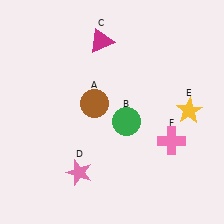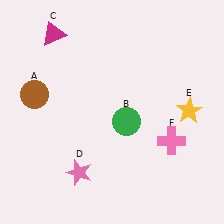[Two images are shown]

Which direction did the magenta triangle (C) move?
The magenta triangle (C) moved left.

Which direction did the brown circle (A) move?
The brown circle (A) moved left.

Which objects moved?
The objects that moved are: the brown circle (A), the magenta triangle (C).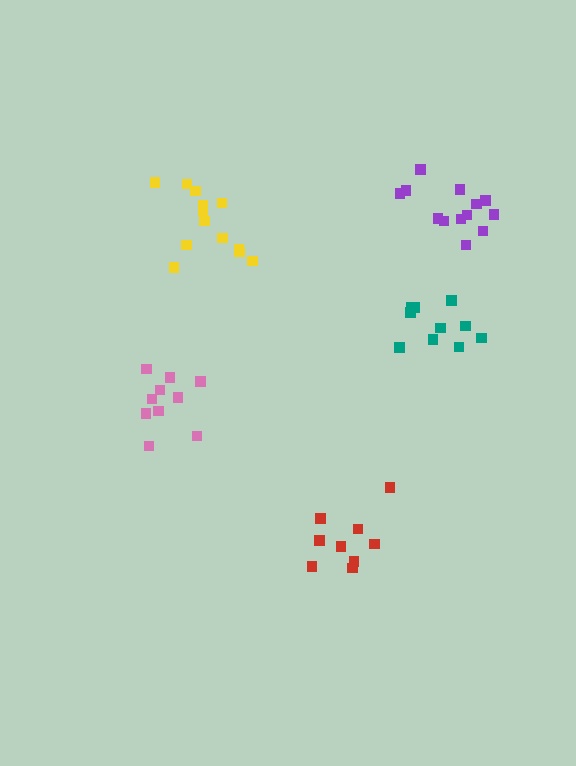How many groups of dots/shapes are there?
There are 5 groups.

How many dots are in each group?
Group 1: 13 dots, Group 2: 13 dots, Group 3: 9 dots, Group 4: 10 dots, Group 5: 10 dots (55 total).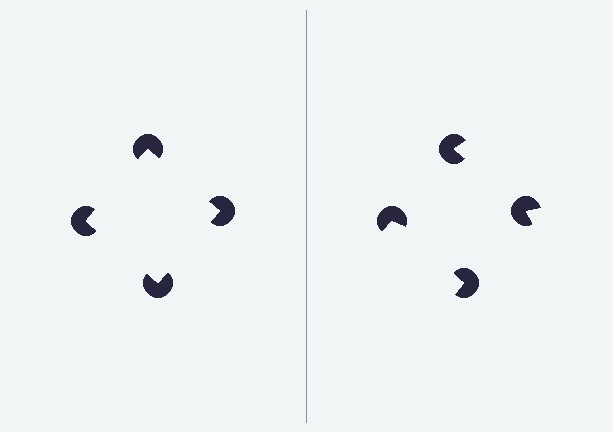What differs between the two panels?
The pac-man discs are positioned identically on both sides; only the wedge orientations differ. On the left they align to a square; on the right they are misaligned.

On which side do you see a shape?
An illusory square appears on the left side. On the right side the wedge cuts are rotated, so no coherent shape forms.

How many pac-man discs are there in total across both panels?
8 — 4 on each side.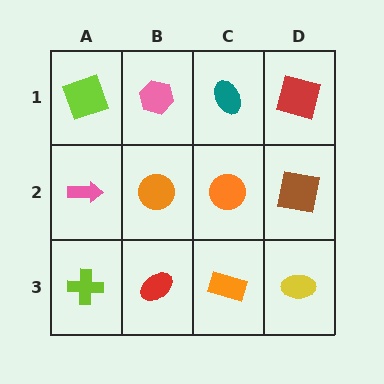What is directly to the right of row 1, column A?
A pink hexagon.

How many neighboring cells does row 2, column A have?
3.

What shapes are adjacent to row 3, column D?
A brown square (row 2, column D), an orange rectangle (row 3, column C).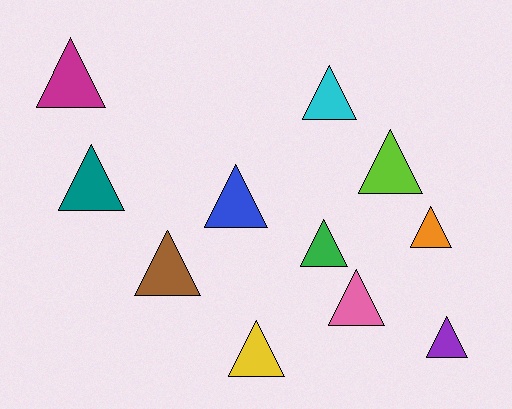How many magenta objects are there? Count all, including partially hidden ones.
There is 1 magenta object.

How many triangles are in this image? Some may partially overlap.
There are 11 triangles.